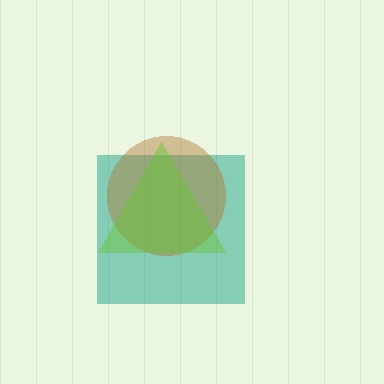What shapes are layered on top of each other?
The layered shapes are: a teal square, a brown circle, a lime triangle.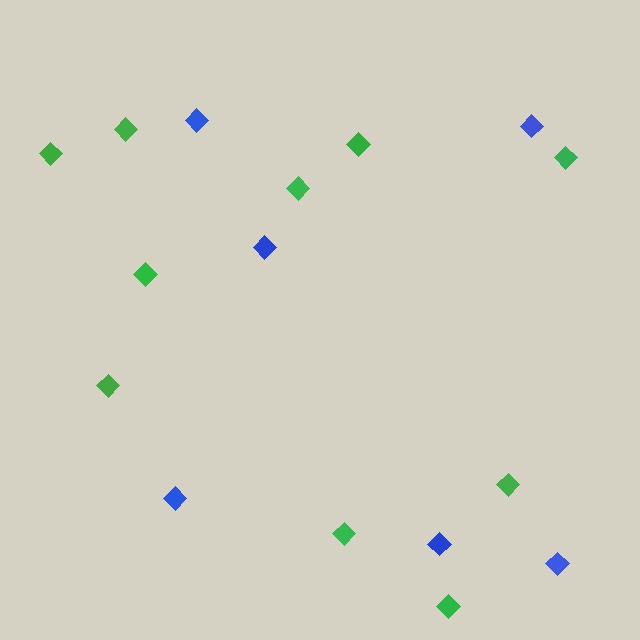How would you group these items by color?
There are 2 groups: one group of blue diamonds (6) and one group of green diamonds (10).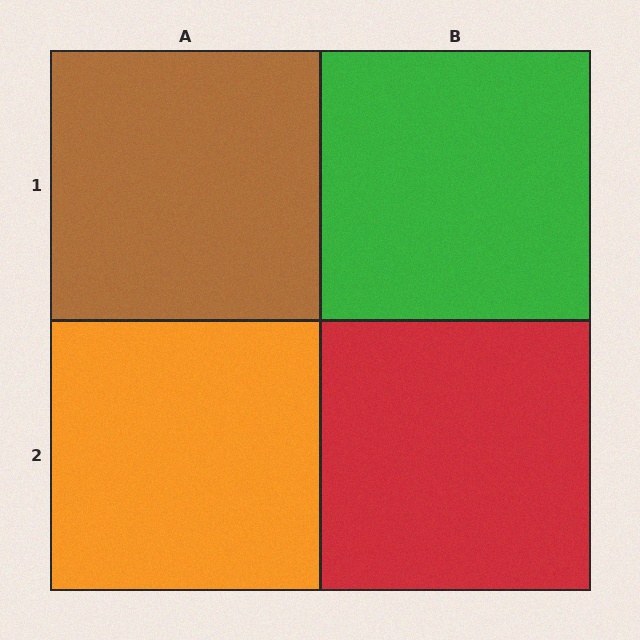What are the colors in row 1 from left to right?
Brown, green.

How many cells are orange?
1 cell is orange.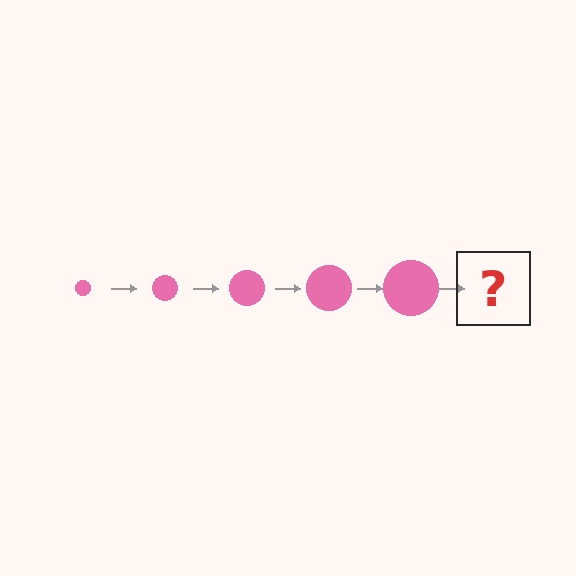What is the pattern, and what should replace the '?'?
The pattern is that the circle gets progressively larger each step. The '?' should be a pink circle, larger than the previous one.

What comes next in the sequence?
The next element should be a pink circle, larger than the previous one.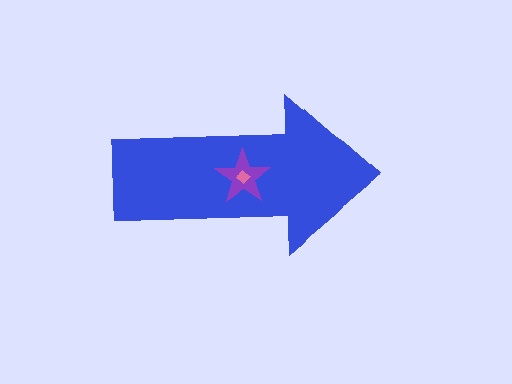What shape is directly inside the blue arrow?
The purple star.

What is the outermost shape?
The blue arrow.